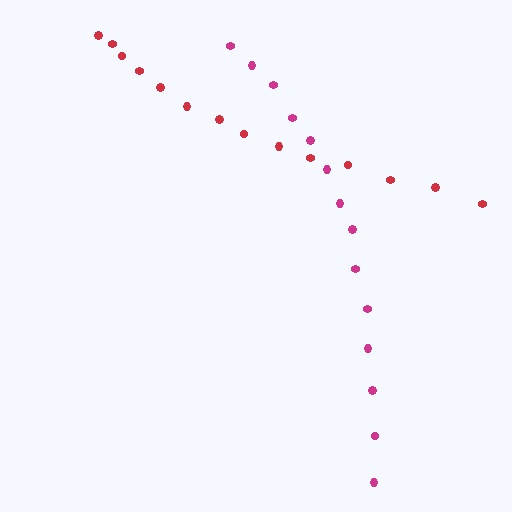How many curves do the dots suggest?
There are 2 distinct paths.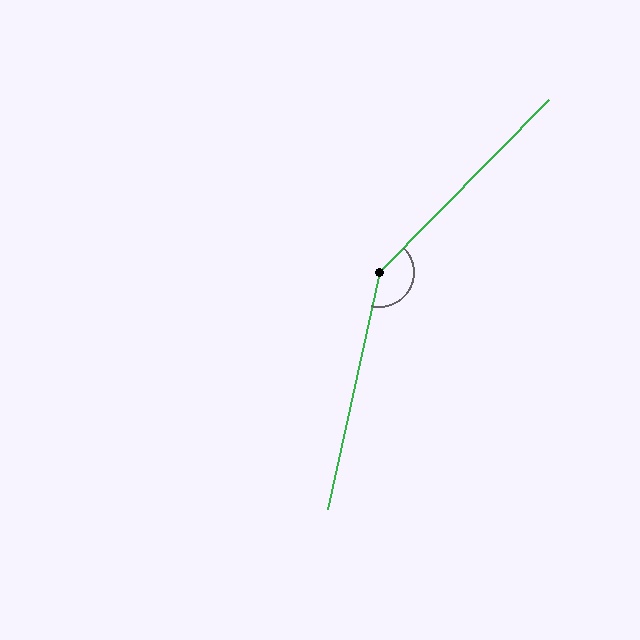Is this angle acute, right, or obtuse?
It is obtuse.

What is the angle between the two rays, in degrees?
Approximately 148 degrees.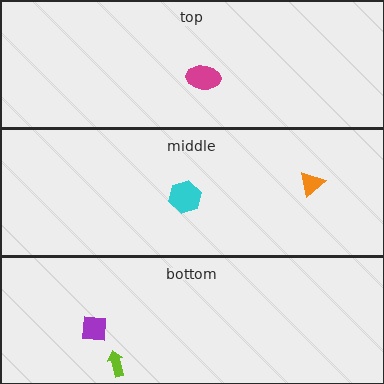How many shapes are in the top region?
1.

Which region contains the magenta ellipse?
The top region.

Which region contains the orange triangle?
The middle region.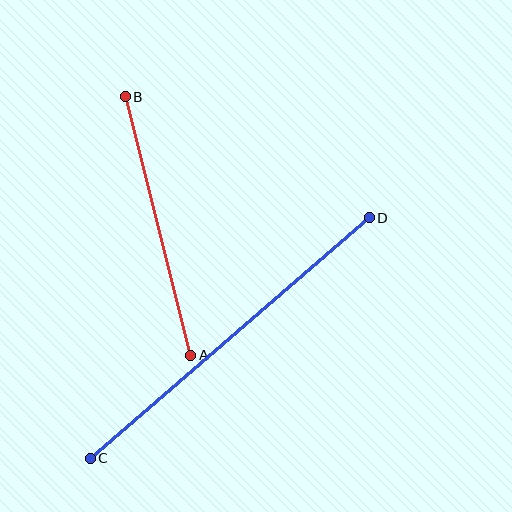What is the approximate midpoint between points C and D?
The midpoint is at approximately (230, 338) pixels.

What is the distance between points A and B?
The distance is approximately 267 pixels.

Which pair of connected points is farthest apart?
Points C and D are farthest apart.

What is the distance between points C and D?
The distance is approximately 368 pixels.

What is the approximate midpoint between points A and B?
The midpoint is at approximately (158, 226) pixels.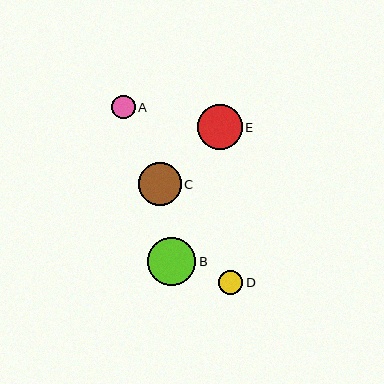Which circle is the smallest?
Circle A is the smallest with a size of approximately 23 pixels.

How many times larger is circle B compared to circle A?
Circle B is approximately 2.0 times the size of circle A.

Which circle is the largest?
Circle B is the largest with a size of approximately 48 pixels.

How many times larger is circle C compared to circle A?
Circle C is approximately 1.8 times the size of circle A.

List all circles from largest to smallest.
From largest to smallest: B, E, C, D, A.